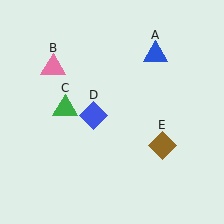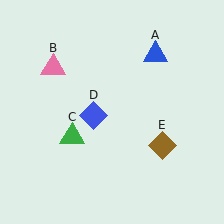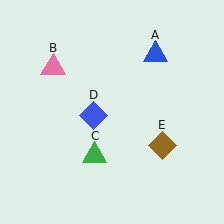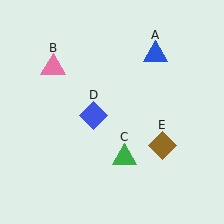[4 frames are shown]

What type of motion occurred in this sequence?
The green triangle (object C) rotated counterclockwise around the center of the scene.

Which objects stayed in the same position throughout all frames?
Blue triangle (object A) and pink triangle (object B) and blue diamond (object D) and brown diamond (object E) remained stationary.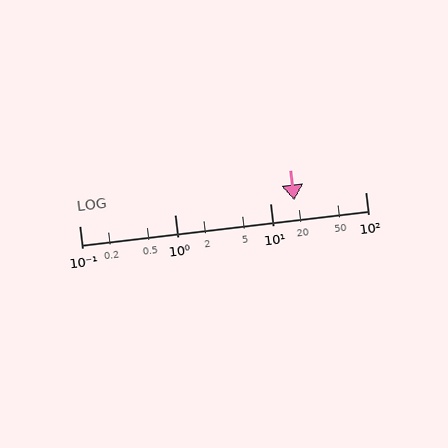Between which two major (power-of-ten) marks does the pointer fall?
The pointer is between 10 and 100.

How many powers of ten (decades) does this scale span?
The scale spans 3 decades, from 0.1 to 100.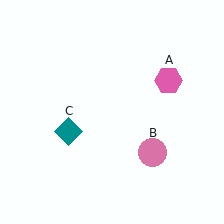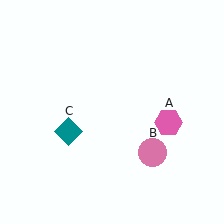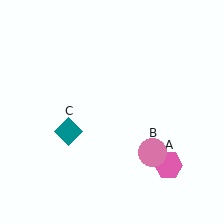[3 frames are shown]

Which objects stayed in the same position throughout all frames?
Pink circle (object B) and teal diamond (object C) remained stationary.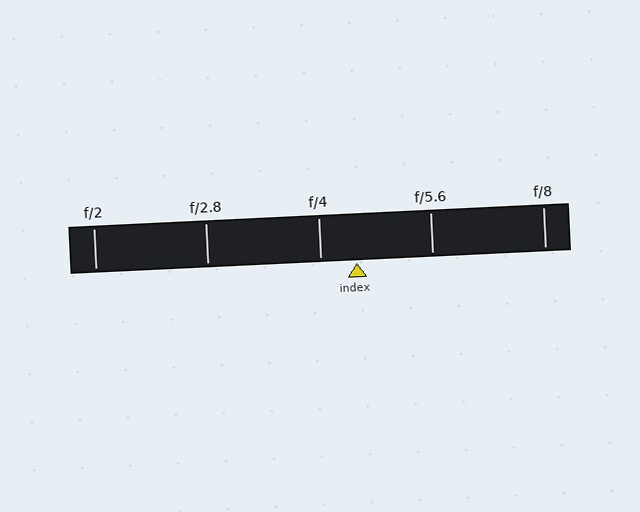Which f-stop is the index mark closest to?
The index mark is closest to f/4.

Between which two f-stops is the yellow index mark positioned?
The index mark is between f/4 and f/5.6.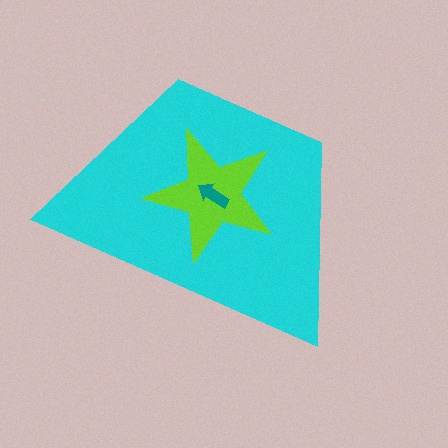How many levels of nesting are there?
3.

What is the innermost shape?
The teal arrow.